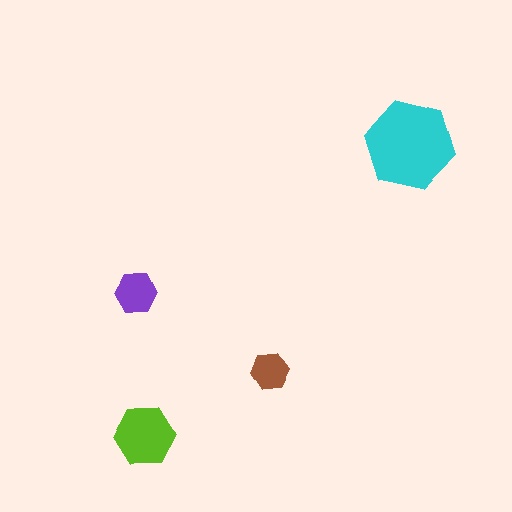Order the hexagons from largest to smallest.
the cyan one, the lime one, the purple one, the brown one.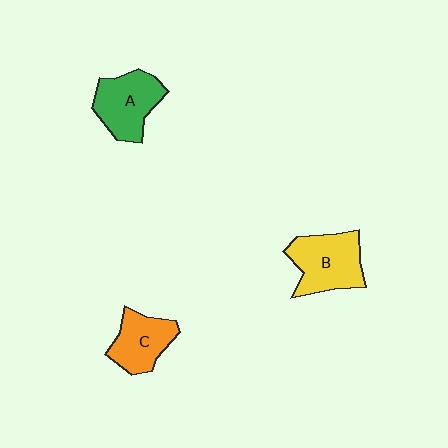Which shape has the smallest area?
Shape C (orange).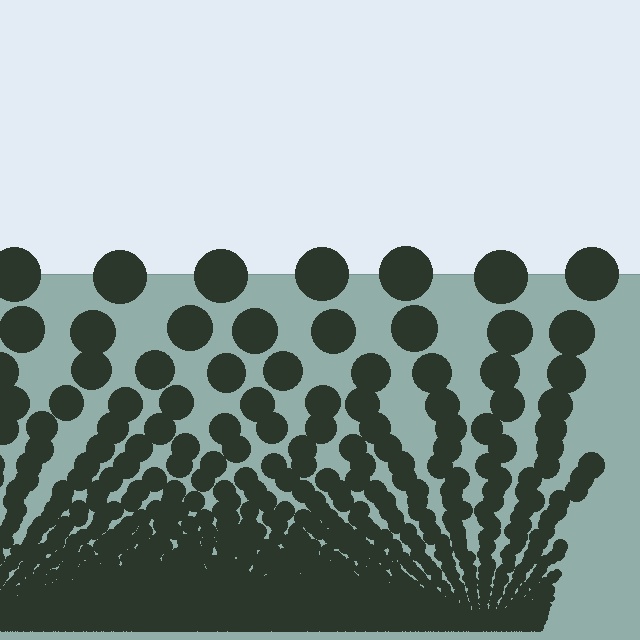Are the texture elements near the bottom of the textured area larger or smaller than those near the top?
Smaller. The gradient is inverted — elements near the bottom are smaller and denser.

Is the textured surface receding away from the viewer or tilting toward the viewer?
The surface appears to tilt toward the viewer. Texture elements get larger and sparser toward the top.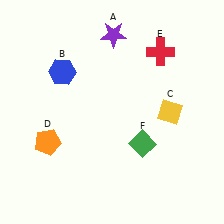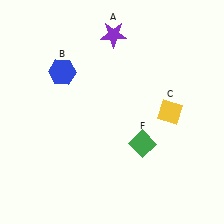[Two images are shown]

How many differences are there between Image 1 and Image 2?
There are 2 differences between the two images.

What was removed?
The red cross (E), the orange pentagon (D) were removed in Image 2.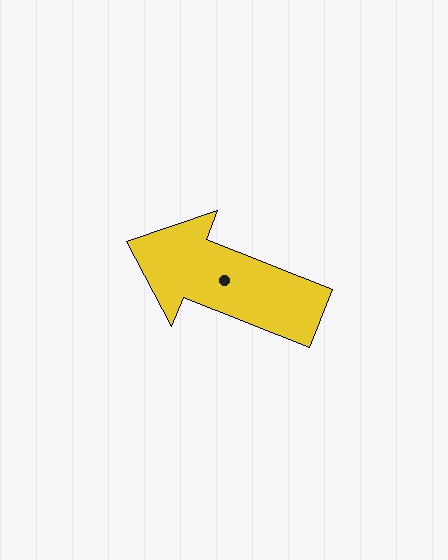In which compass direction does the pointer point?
West.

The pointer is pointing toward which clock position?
Roughly 10 o'clock.